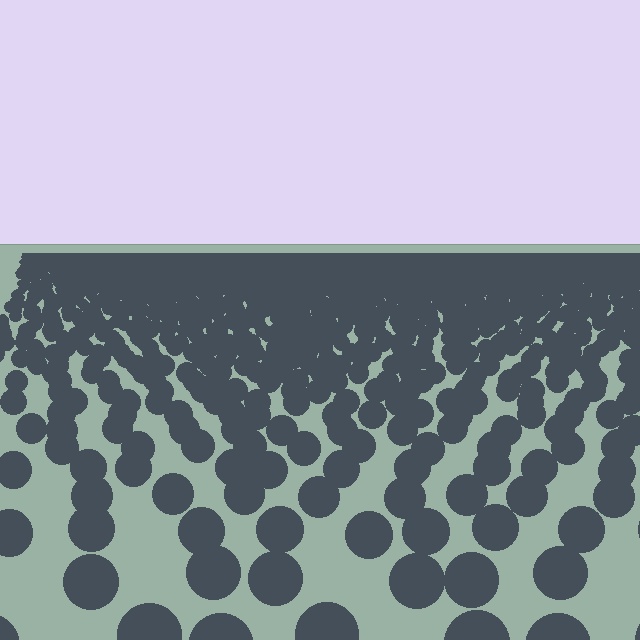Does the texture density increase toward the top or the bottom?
Density increases toward the top.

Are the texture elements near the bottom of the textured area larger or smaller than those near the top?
Larger. Near the bottom, elements are closer to the viewer and appear at a bigger on-screen size.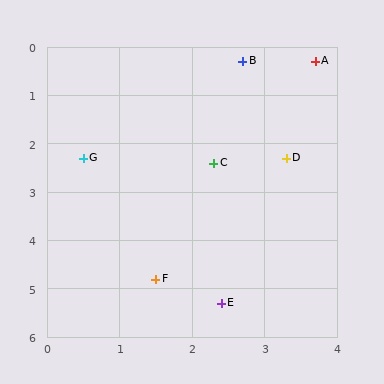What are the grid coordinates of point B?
Point B is at approximately (2.7, 0.3).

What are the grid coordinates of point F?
Point F is at approximately (1.5, 4.8).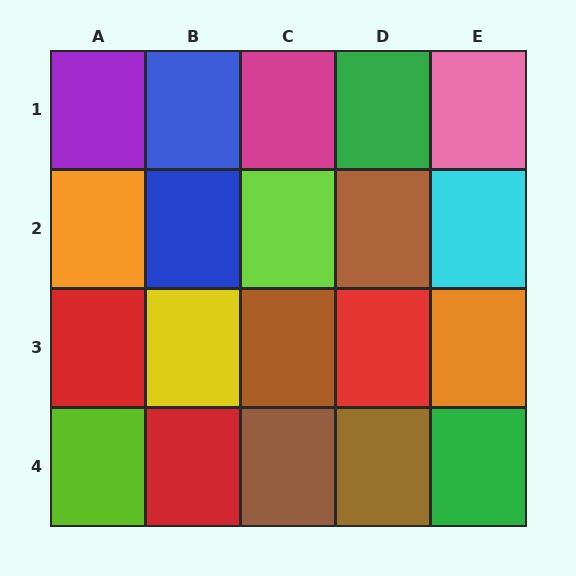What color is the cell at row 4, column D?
Brown.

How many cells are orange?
2 cells are orange.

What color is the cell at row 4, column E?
Green.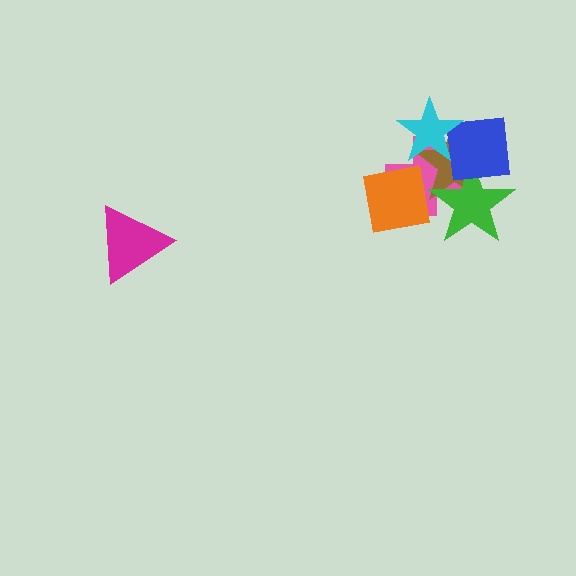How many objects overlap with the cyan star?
3 objects overlap with the cyan star.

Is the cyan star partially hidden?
No, no other shape covers it.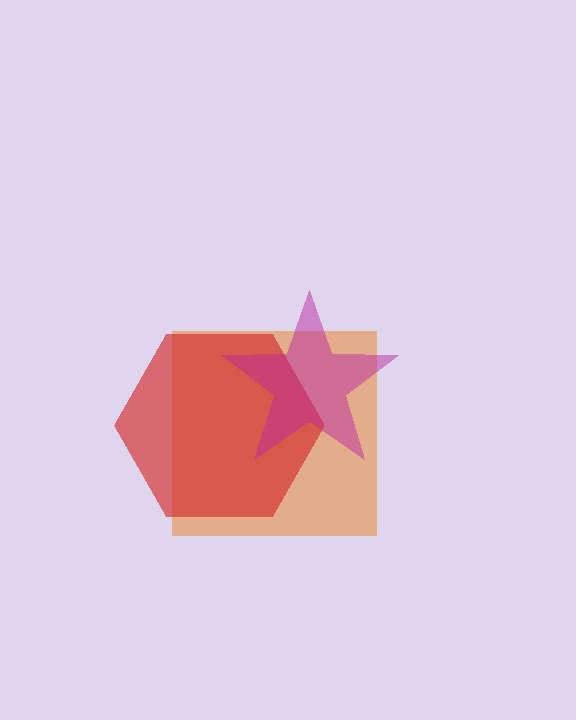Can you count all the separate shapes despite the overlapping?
Yes, there are 3 separate shapes.